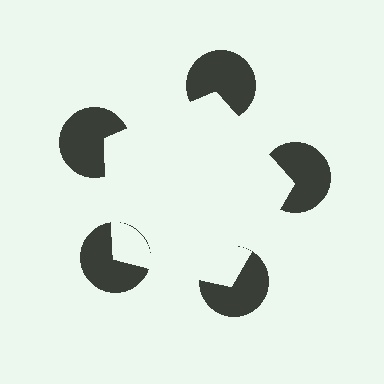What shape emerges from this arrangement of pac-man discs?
An illusory pentagon — its edges are inferred from the aligned wedge cuts in the pac-man discs, not physically drawn.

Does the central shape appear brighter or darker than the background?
It typically appears slightly brighter than the background, even though no actual brightness change is drawn.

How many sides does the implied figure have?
5 sides.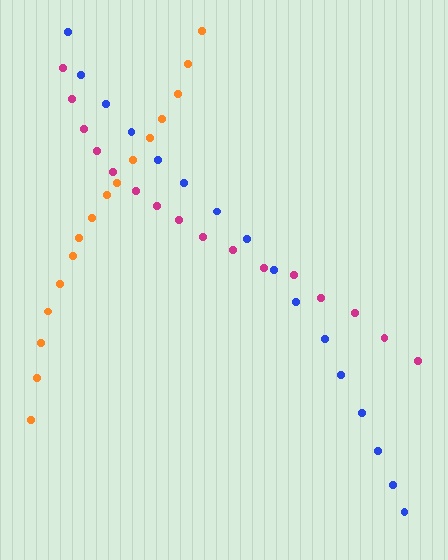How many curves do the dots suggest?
There are 3 distinct paths.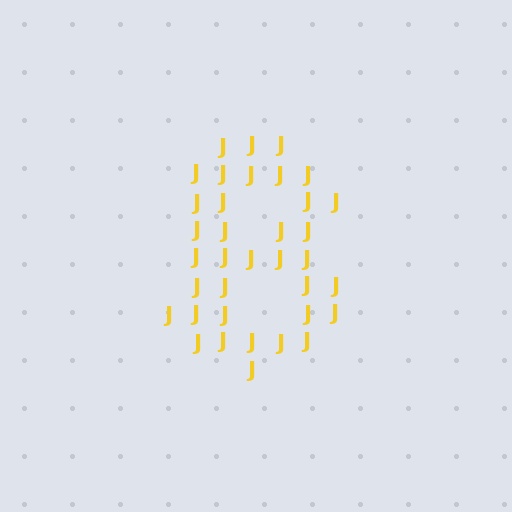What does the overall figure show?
The overall figure shows the digit 8.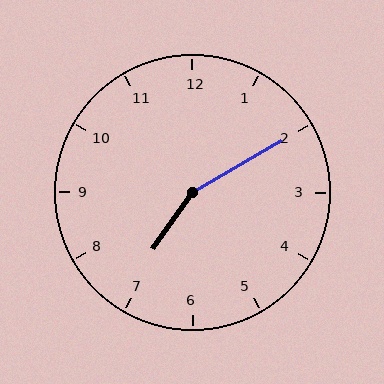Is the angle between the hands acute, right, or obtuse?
It is obtuse.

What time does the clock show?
7:10.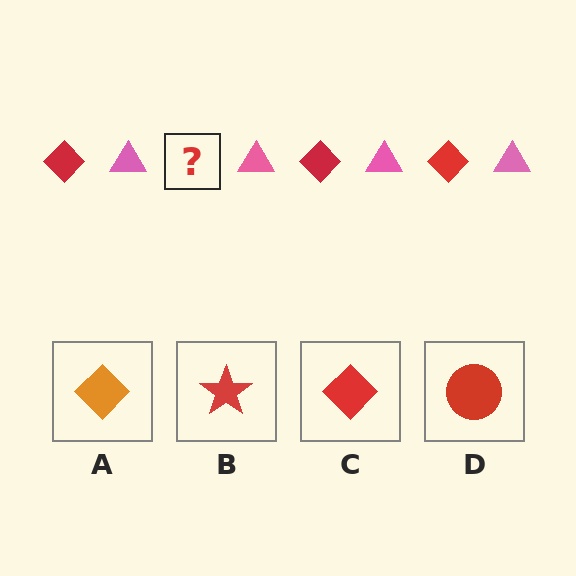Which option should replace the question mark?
Option C.